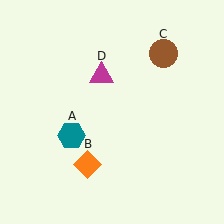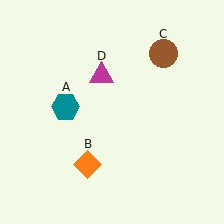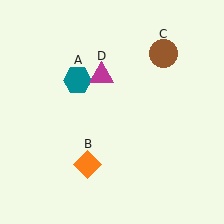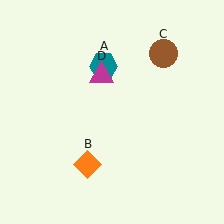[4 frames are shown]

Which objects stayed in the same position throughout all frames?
Orange diamond (object B) and brown circle (object C) and magenta triangle (object D) remained stationary.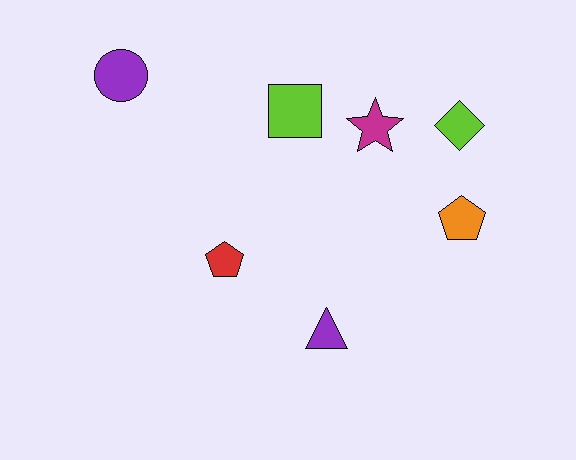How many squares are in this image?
There is 1 square.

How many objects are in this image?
There are 7 objects.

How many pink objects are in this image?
There are no pink objects.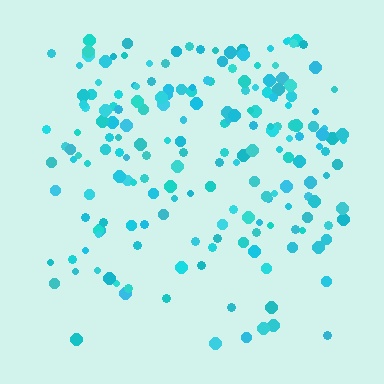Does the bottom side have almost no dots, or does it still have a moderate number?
Still a moderate number, just noticeably fewer than the top.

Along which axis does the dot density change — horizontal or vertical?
Vertical.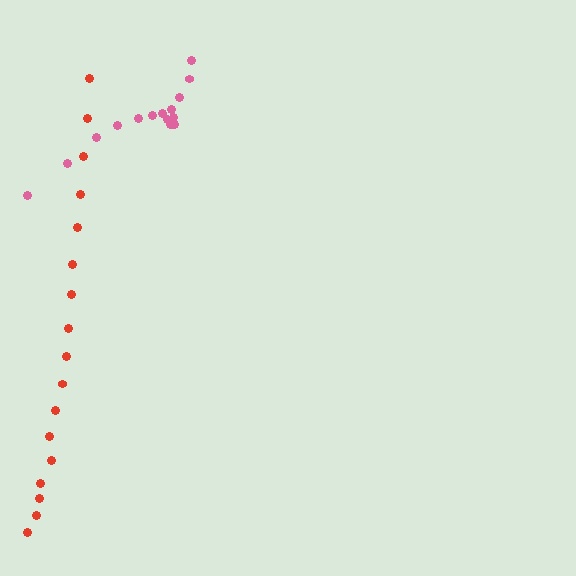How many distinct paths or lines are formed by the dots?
There are 2 distinct paths.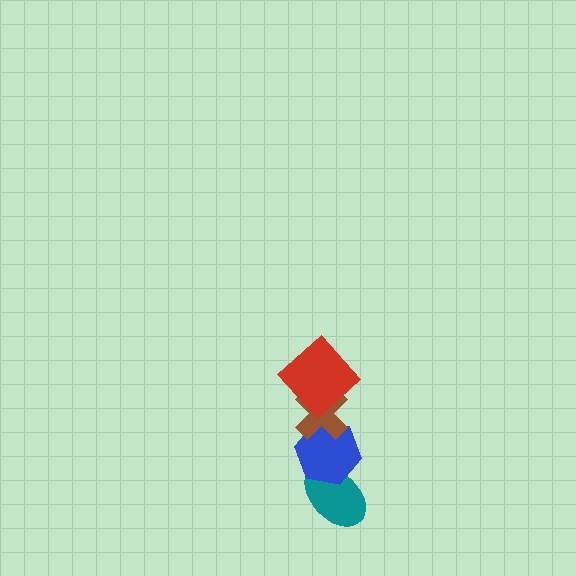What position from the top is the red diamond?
The red diamond is 1st from the top.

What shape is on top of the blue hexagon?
The brown cross is on top of the blue hexagon.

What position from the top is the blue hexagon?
The blue hexagon is 3rd from the top.